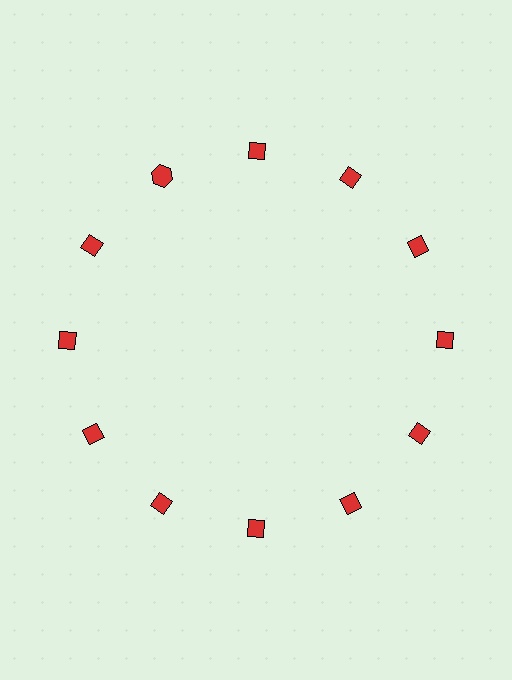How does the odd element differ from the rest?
It has a different shape: hexagon instead of diamond.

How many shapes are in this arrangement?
There are 12 shapes arranged in a ring pattern.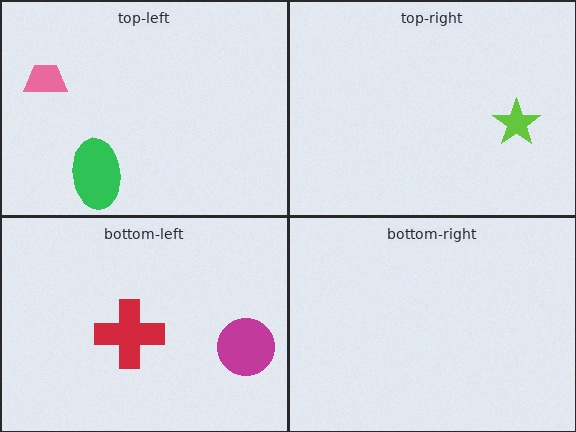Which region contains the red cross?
The bottom-left region.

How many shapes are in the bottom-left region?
2.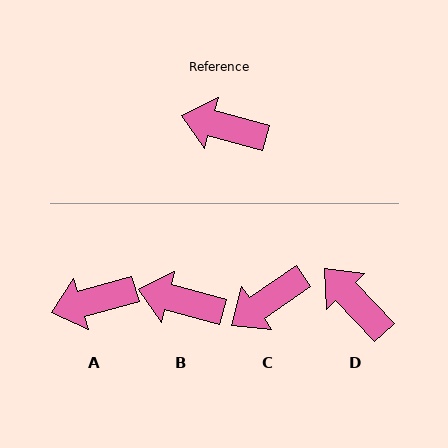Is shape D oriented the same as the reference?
No, it is off by about 32 degrees.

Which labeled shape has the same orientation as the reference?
B.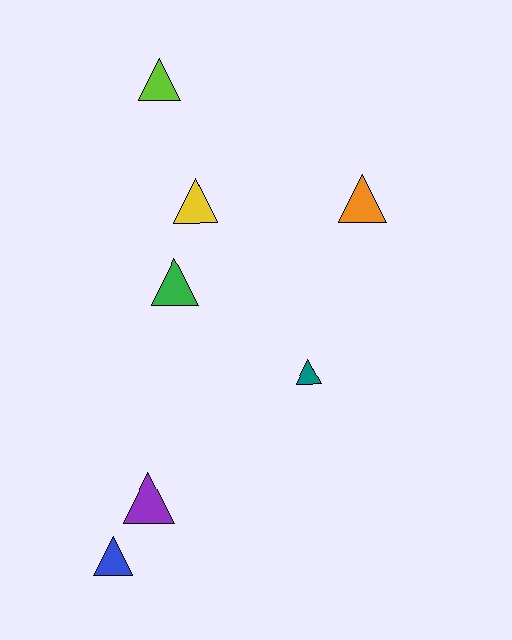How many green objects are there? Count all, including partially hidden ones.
There is 1 green object.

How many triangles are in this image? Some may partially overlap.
There are 7 triangles.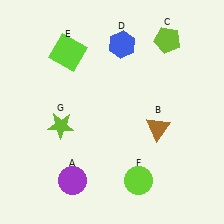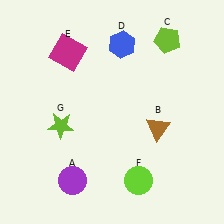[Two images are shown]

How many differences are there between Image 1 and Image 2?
There is 1 difference between the two images.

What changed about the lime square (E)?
In Image 1, E is lime. In Image 2, it changed to magenta.